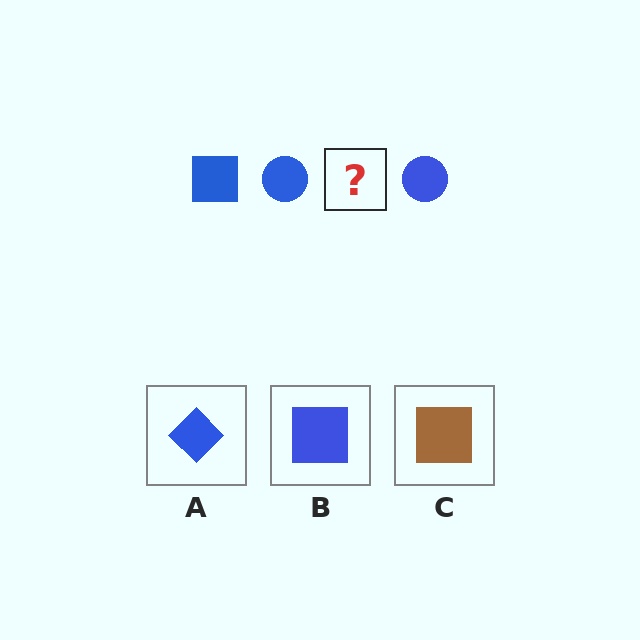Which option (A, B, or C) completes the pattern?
B.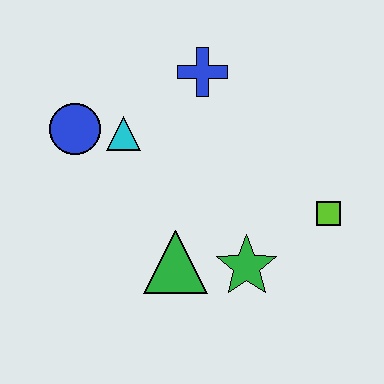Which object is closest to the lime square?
The green star is closest to the lime square.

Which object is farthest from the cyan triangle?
The lime square is farthest from the cyan triangle.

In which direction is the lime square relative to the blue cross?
The lime square is below the blue cross.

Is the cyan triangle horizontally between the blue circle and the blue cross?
Yes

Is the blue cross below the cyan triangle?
No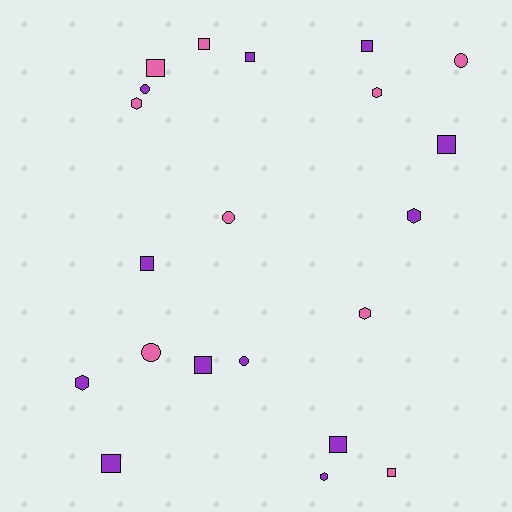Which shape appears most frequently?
Square, with 10 objects.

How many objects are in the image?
There are 21 objects.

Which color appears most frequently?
Purple, with 12 objects.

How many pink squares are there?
There are 3 pink squares.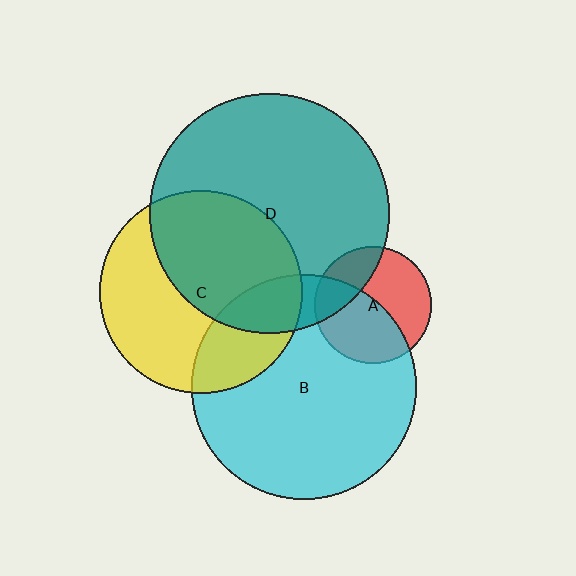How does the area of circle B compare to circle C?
Approximately 1.2 times.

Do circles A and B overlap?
Yes.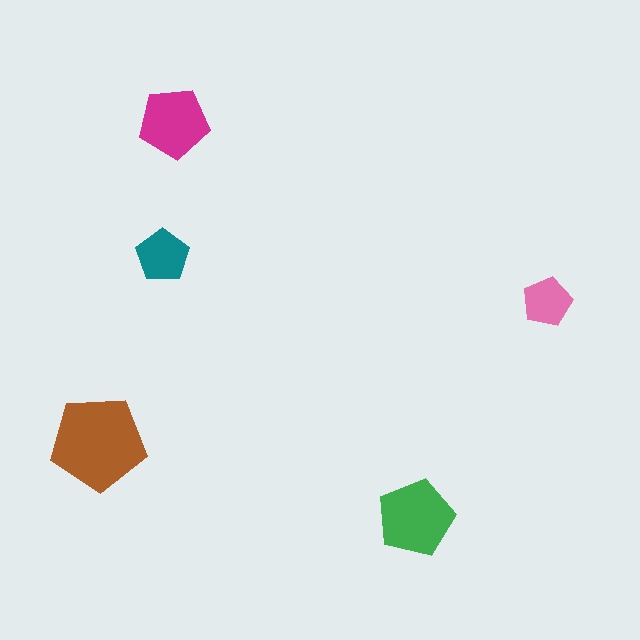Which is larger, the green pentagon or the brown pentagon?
The brown one.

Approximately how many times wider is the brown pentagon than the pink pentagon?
About 2 times wider.